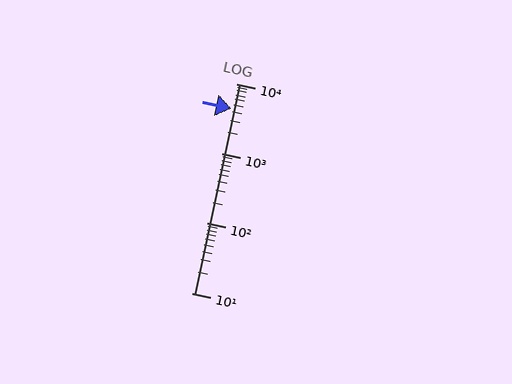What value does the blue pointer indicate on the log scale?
The pointer indicates approximately 4400.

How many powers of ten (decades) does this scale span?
The scale spans 3 decades, from 10 to 10000.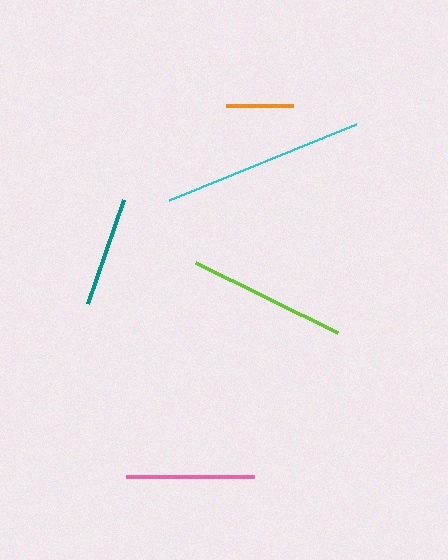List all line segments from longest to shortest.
From longest to shortest: cyan, lime, pink, teal, orange.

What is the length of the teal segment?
The teal segment is approximately 110 pixels long.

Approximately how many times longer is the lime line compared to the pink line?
The lime line is approximately 1.2 times the length of the pink line.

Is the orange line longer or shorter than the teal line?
The teal line is longer than the orange line.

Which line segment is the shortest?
The orange line is the shortest at approximately 66 pixels.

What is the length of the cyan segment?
The cyan segment is approximately 202 pixels long.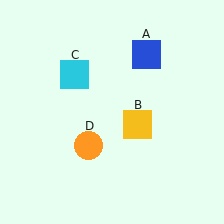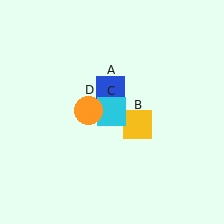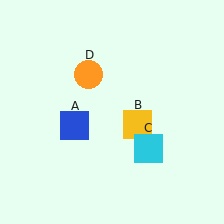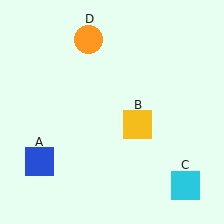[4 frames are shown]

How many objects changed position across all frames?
3 objects changed position: blue square (object A), cyan square (object C), orange circle (object D).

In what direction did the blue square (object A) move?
The blue square (object A) moved down and to the left.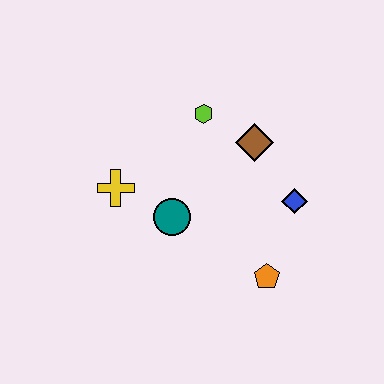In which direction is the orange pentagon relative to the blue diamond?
The orange pentagon is below the blue diamond.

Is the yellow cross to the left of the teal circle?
Yes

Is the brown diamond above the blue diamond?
Yes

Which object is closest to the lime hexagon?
The brown diamond is closest to the lime hexagon.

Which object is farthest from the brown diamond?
The yellow cross is farthest from the brown diamond.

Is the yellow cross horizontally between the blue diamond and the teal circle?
No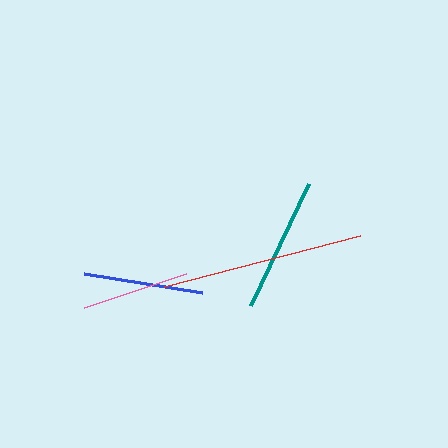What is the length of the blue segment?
The blue segment is approximately 119 pixels long.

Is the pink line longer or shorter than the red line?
The red line is longer than the pink line.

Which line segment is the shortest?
The pink line is the shortest at approximately 107 pixels.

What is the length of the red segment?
The red segment is approximately 202 pixels long.